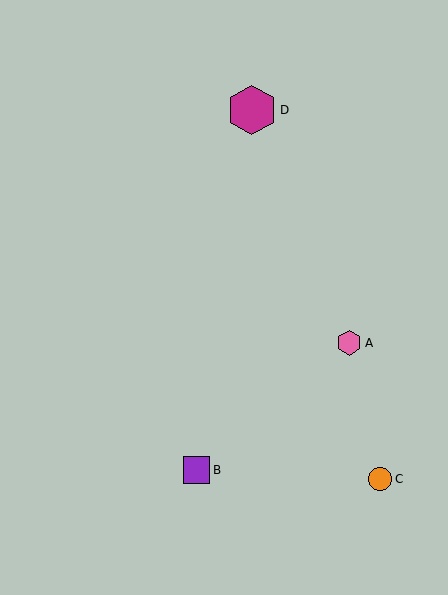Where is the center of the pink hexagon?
The center of the pink hexagon is at (349, 343).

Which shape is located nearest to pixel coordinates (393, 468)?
The orange circle (labeled C) at (380, 479) is nearest to that location.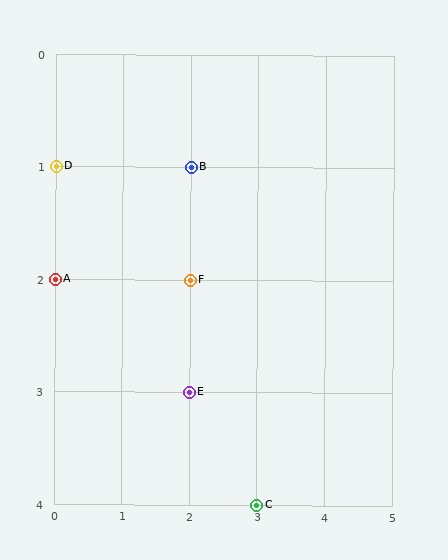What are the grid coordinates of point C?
Point C is at grid coordinates (3, 4).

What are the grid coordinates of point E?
Point E is at grid coordinates (2, 3).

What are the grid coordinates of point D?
Point D is at grid coordinates (0, 1).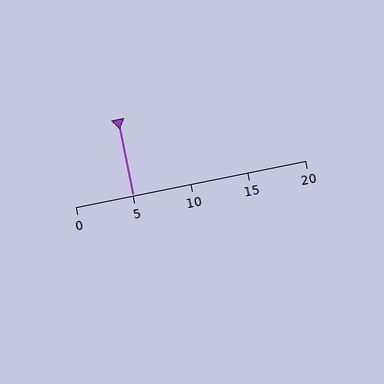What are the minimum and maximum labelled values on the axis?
The axis runs from 0 to 20.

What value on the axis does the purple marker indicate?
The marker indicates approximately 5.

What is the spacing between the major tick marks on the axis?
The major ticks are spaced 5 apart.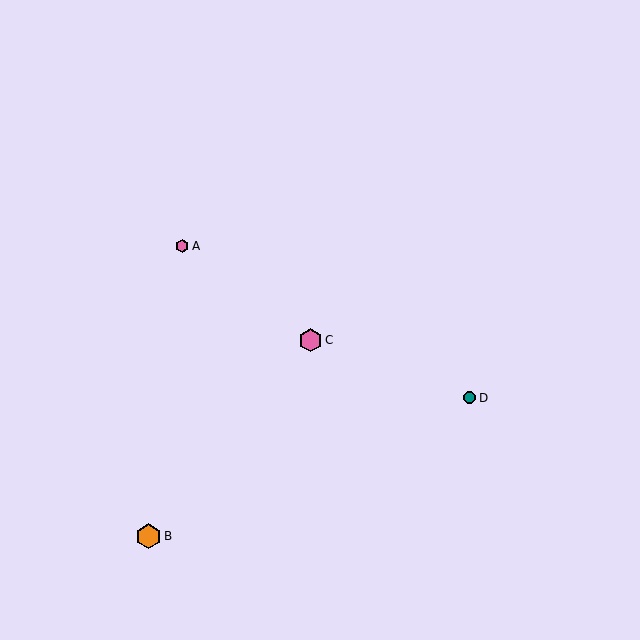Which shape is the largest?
The orange hexagon (labeled B) is the largest.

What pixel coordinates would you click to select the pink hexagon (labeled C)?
Click at (310, 340) to select the pink hexagon C.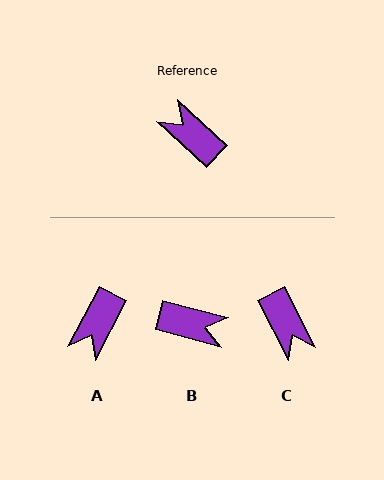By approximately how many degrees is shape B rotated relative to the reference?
Approximately 152 degrees clockwise.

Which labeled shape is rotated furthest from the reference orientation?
C, about 160 degrees away.